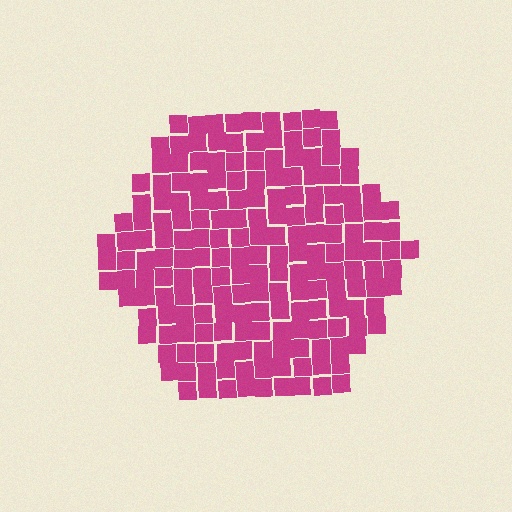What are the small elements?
The small elements are squares.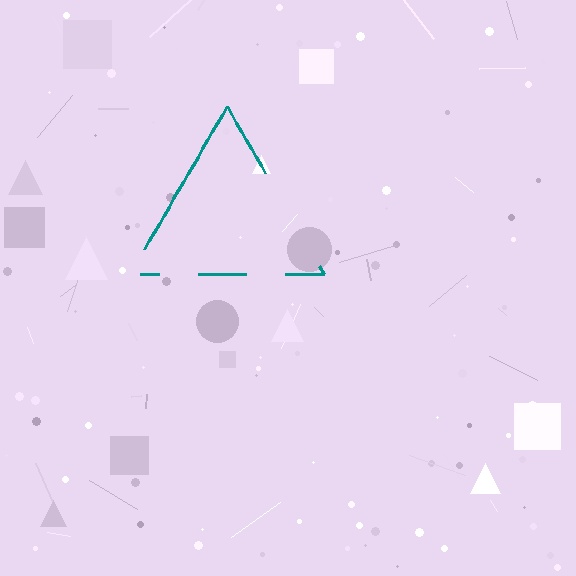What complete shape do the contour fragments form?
The contour fragments form a triangle.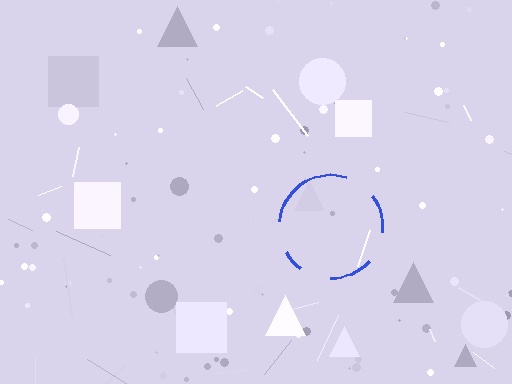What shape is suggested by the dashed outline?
The dashed outline suggests a circle.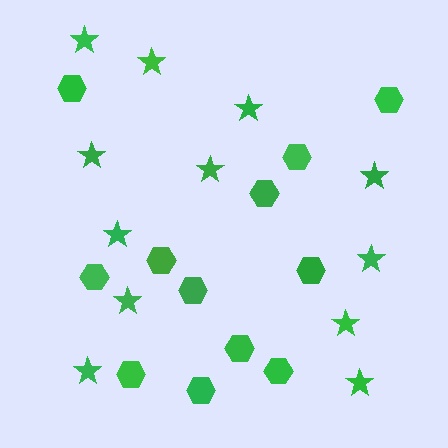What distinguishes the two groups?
There are 2 groups: one group of hexagons (12) and one group of stars (12).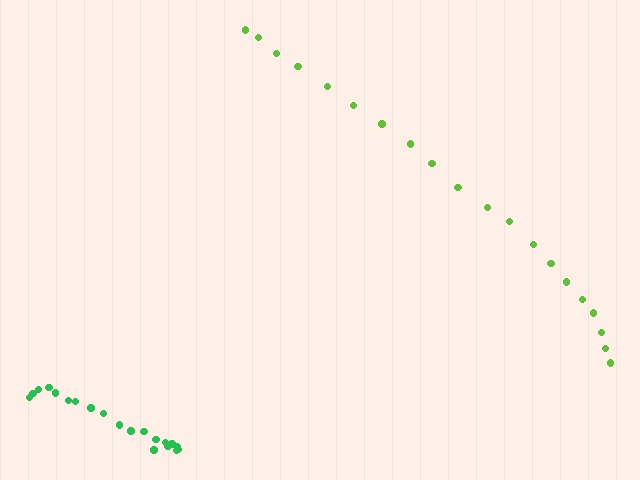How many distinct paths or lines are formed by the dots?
There are 2 distinct paths.